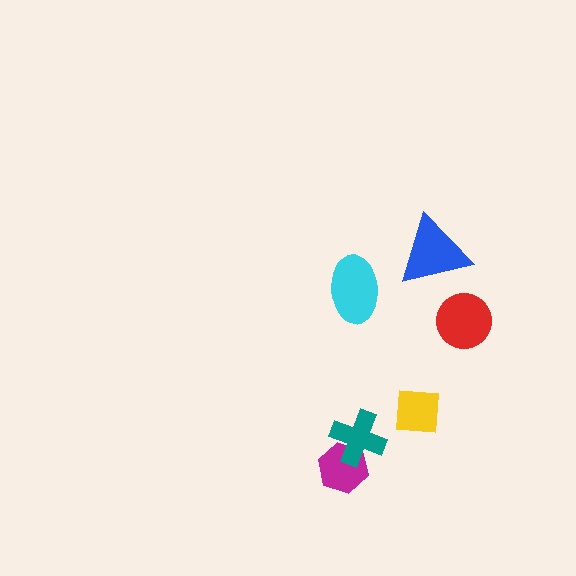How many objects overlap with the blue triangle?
0 objects overlap with the blue triangle.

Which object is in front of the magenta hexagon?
The teal cross is in front of the magenta hexagon.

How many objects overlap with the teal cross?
1 object overlaps with the teal cross.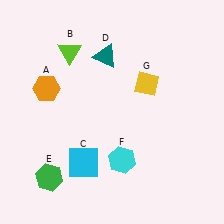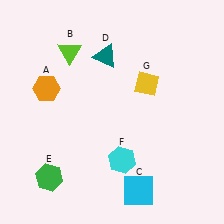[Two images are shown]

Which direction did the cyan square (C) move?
The cyan square (C) moved right.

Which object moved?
The cyan square (C) moved right.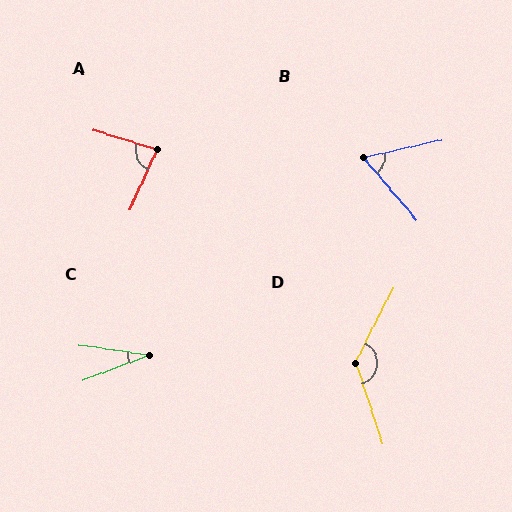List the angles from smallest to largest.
C (28°), B (62°), A (83°), D (135°).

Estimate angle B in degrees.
Approximately 62 degrees.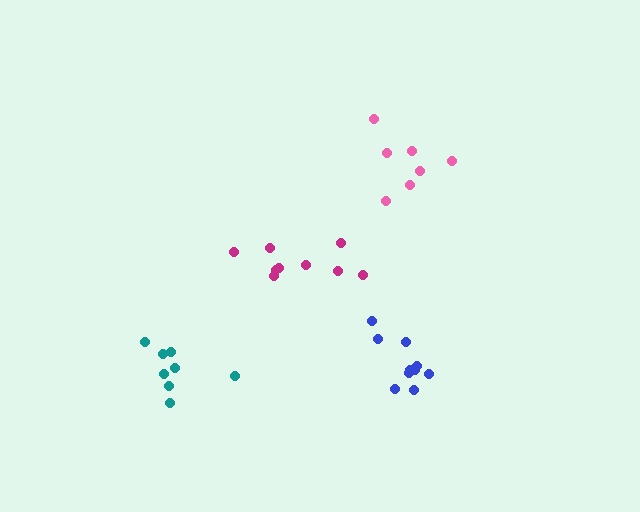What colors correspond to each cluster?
The clusters are colored: teal, magenta, pink, blue.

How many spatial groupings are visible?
There are 4 spatial groupings.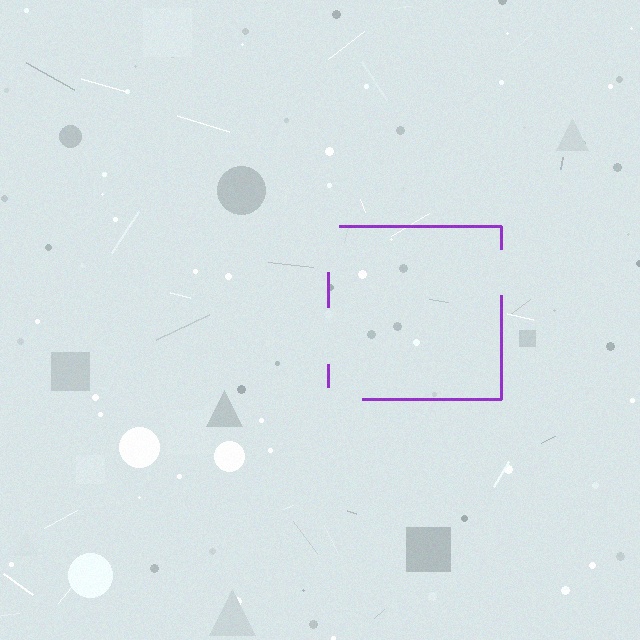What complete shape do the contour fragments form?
The contour fragments form a square.